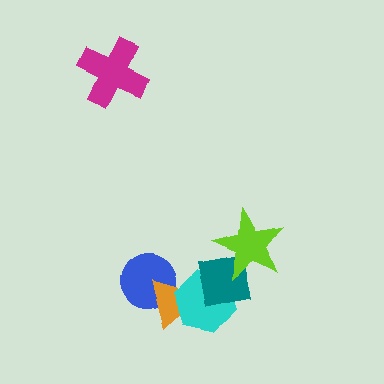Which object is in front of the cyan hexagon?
The teal square is in front of the cyan hexagon.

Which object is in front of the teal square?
The lime star is in front of the teal square.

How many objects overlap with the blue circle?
1 object overlaps with the blue circle.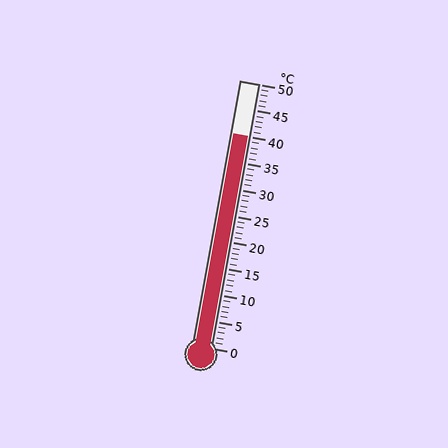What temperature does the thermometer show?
The thermometer shows approximately 40°C.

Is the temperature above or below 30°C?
The temperature is above 30°C.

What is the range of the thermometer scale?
The thermometer scale ranges from 0°C to 50°C.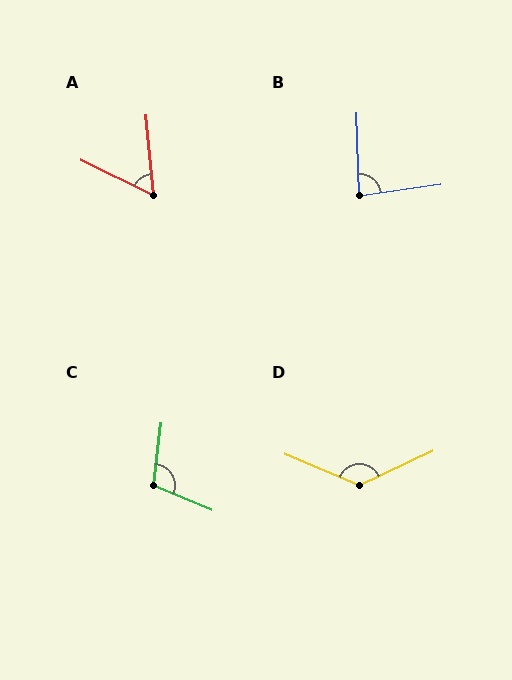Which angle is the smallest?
A, at approximately 58 degrees.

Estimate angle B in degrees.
Approximately 83 degrees.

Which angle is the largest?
D, at approximately 132 degrees.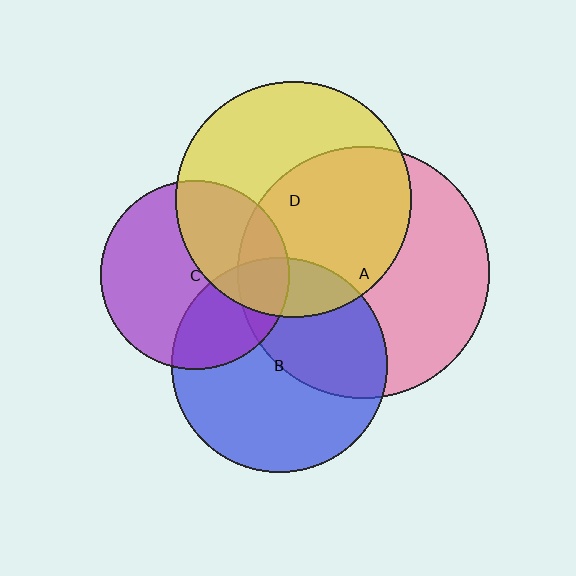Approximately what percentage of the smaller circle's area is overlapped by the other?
Approximately 35%.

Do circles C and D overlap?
Yes.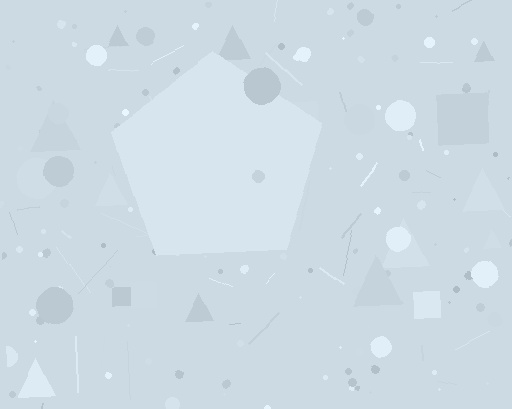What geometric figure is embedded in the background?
A pentagon is embedded in the background.